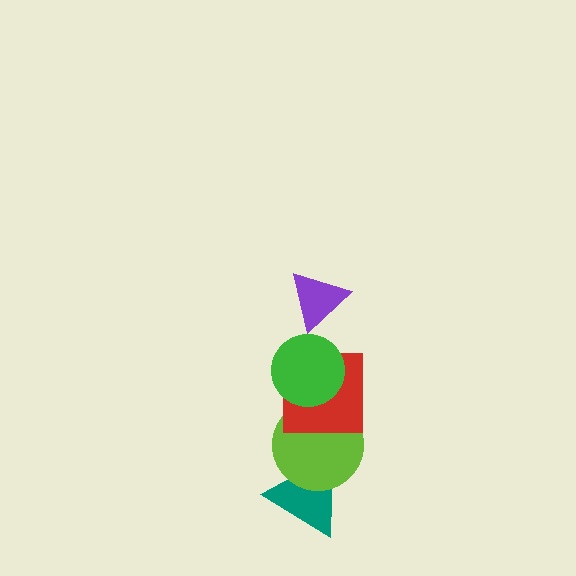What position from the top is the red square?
The red square is 3rd from the top.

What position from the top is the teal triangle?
The teal triangle is 5th from the top.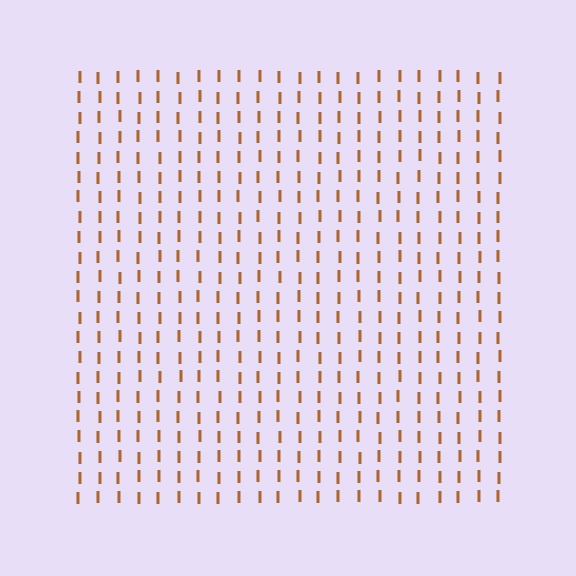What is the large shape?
The large shape is a square.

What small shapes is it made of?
It is made of small letter I's.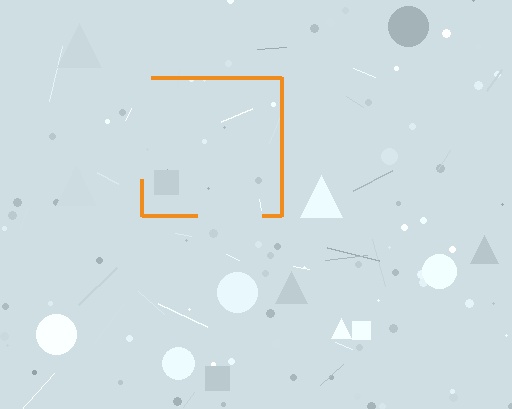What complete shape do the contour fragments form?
The contour fragments form a square.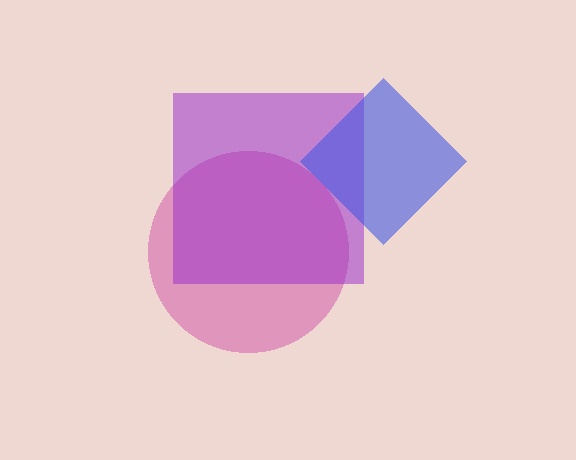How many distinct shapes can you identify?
There are 3 distinct shapes: a magenta circle, a purple square, a blue diamond.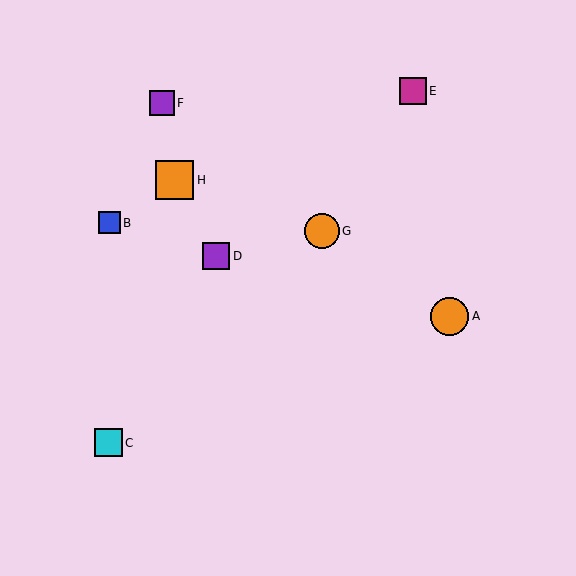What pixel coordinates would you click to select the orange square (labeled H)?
Click at (175, 180) to select the orange square H.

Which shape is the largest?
The orange square (labeled H) is the largest.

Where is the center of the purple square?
The center of the purple square is at (162, 103).